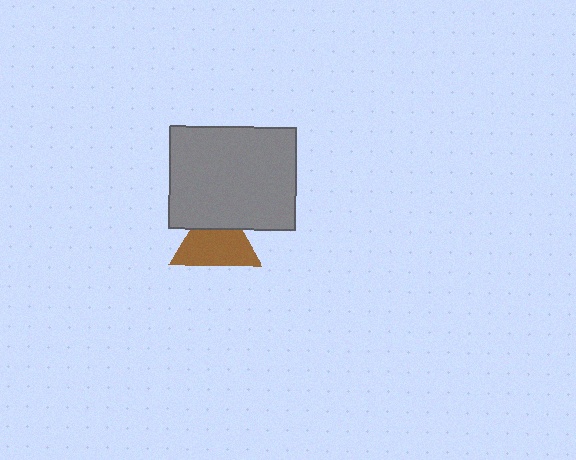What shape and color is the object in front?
The object in front is a gray rectangle.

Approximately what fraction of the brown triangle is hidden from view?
Roughly 31% of the brown triangle is hidden behind the gray rectangle.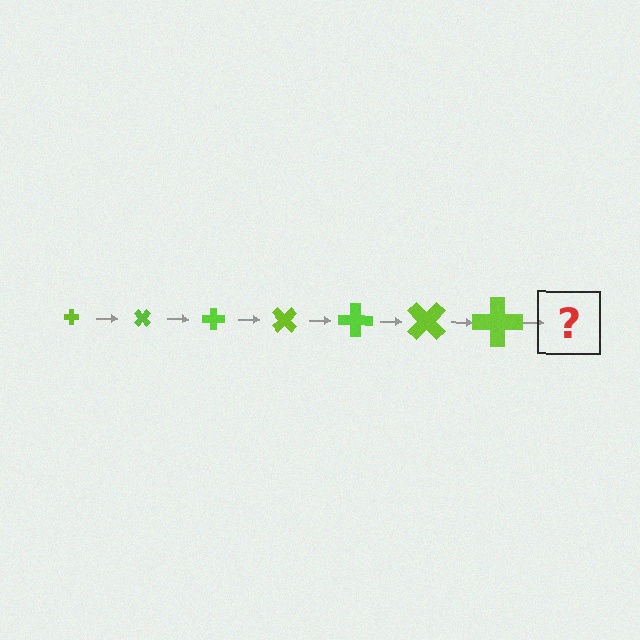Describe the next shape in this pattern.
It should be a cross, larger than the previous one and rotated 315 degrees from the start.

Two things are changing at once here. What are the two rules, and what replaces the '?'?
The two rules are that the cross grows larger each step and it rotates 45 degrees each step. The '?' should be a cross, larger than the previous one and rotated 315 degrees from the start.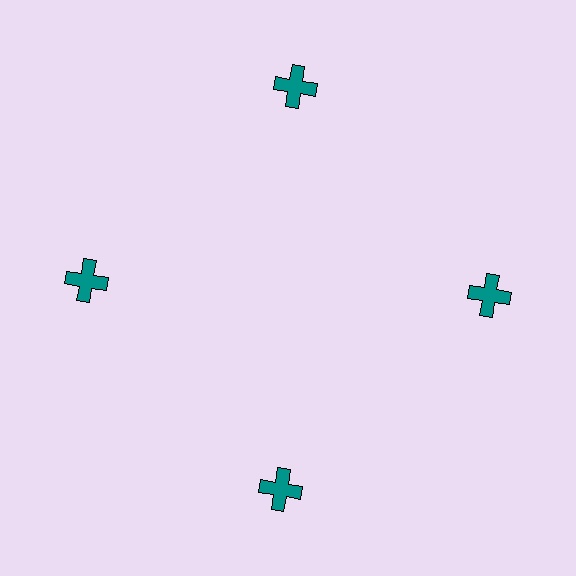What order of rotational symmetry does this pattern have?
This pattern has 4-fold rotational symmetry.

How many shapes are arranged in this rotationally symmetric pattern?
There are 4 shapes, arranged in 4 groups of 1.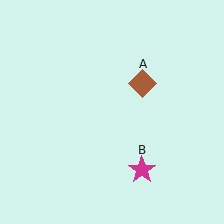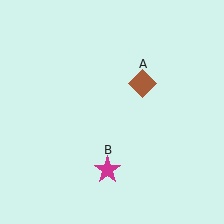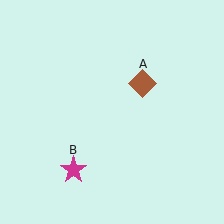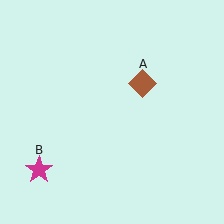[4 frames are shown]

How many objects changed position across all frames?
1 object changed position: magenta star (object B).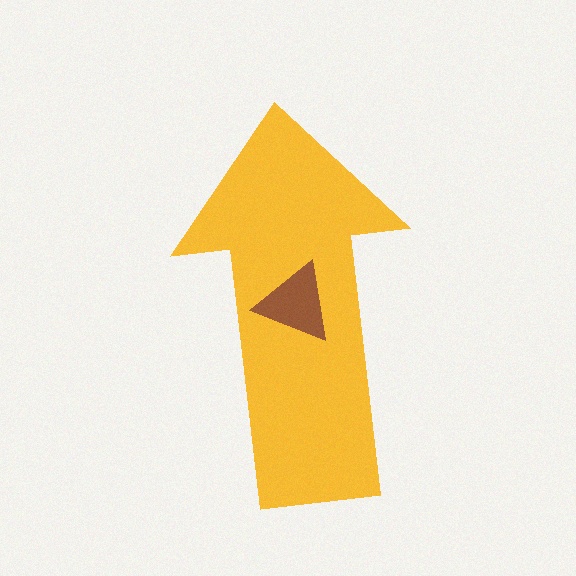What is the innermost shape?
The brown triangle.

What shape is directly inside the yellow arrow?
The brown triangle.